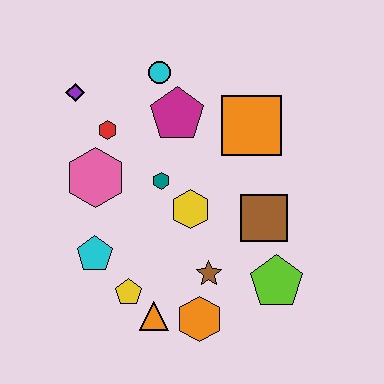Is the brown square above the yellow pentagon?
Yes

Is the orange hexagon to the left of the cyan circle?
No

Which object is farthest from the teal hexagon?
The lime pentagon is farthest from the teal hexagon.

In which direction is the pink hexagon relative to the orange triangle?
The pink hexagon is above the orange triangle.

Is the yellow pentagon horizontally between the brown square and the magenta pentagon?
No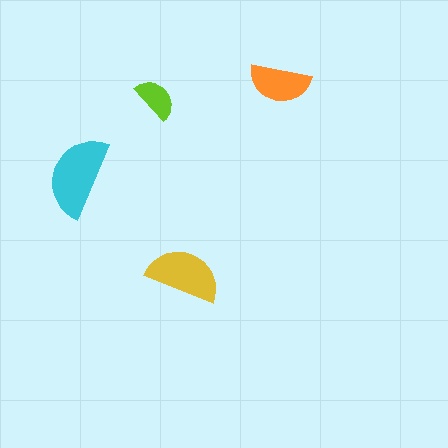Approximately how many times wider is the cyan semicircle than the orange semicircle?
About 1.5 times wider.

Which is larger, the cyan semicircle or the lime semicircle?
The cyan one.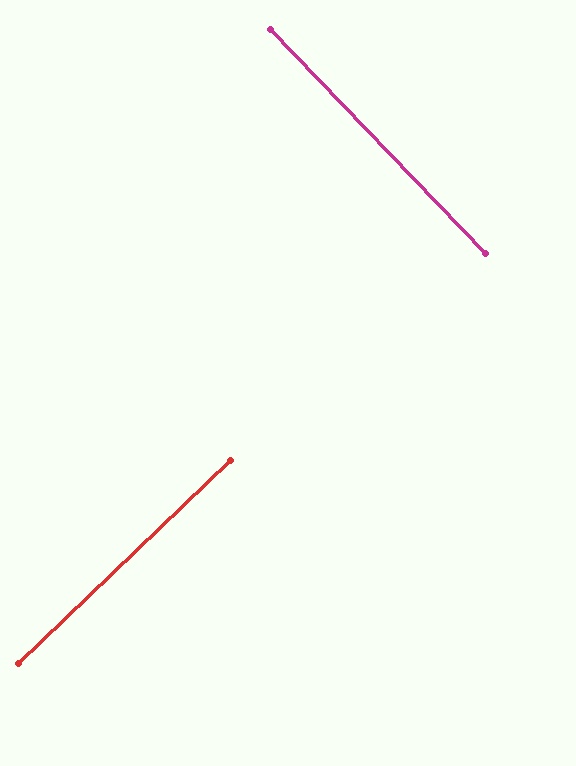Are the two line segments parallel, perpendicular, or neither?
Perpendicular — they meet at approximately 90°.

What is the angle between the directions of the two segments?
Approximately 90 degrees.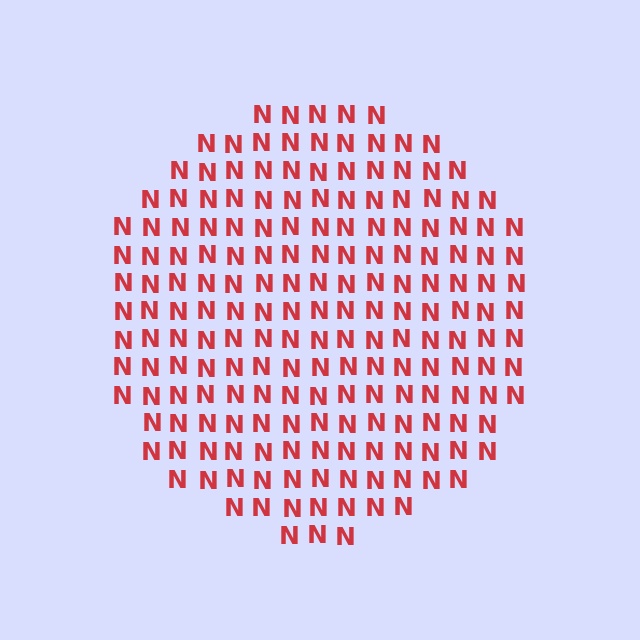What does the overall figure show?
The overall figure shows a circle.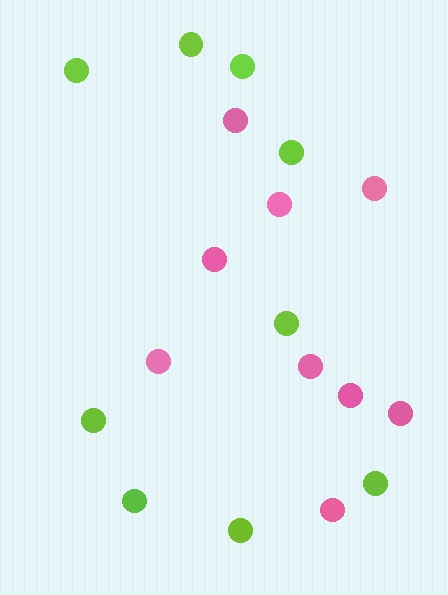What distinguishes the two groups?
There are 2 groups: one group of pink circles (9) and one group of lime circles (9).